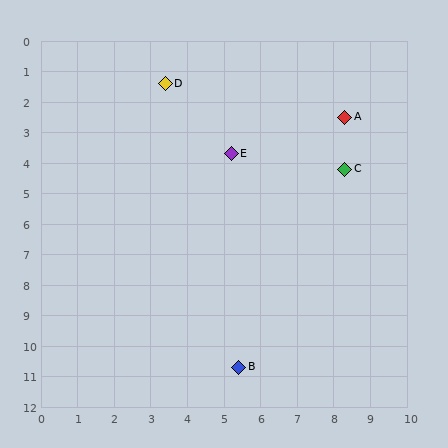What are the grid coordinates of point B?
Point B is at approximately (5.4, 10.7).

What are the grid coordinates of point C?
Point C is at approximately (8.3, 4.2).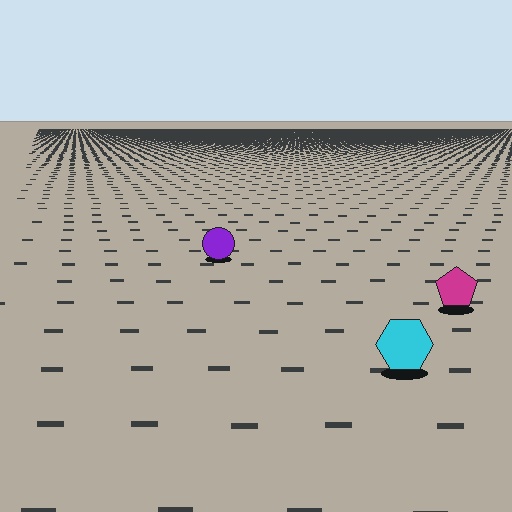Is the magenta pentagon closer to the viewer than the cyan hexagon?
No. The cyan hexagon is closer — you can tell from the texture gradient: the ground texture is coarser near it.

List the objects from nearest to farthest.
From nearest to farthest: the cyan hexagon, the magenta pentagon, the purple circle.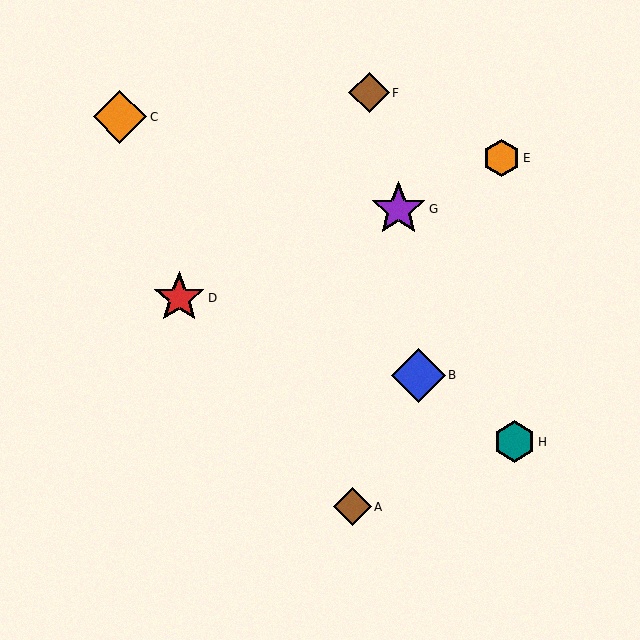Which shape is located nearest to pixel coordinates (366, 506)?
The brown diamond (labeled A) at (352, 507) is nearest to that location.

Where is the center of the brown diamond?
The center of the brown diamond is at (352, 507).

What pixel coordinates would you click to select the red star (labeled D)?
Click at (179, 298) to select the red star D.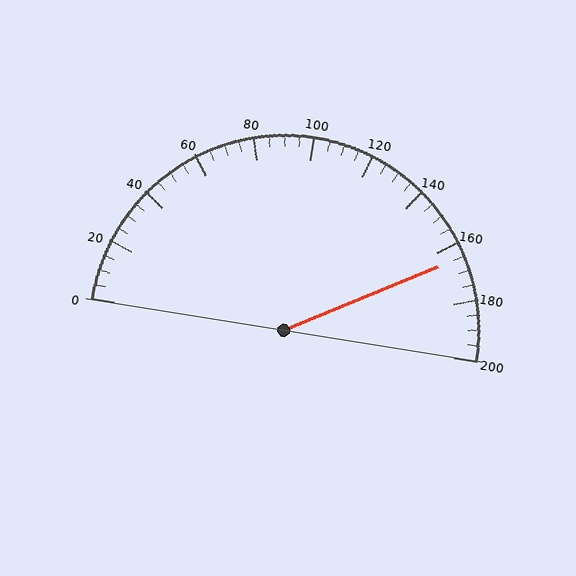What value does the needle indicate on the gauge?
The needle indicates approximately 165.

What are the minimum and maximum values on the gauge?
The gauge ranges from 0 to 200.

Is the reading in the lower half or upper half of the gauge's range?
The reading is in the upper half of the range (0 to 200).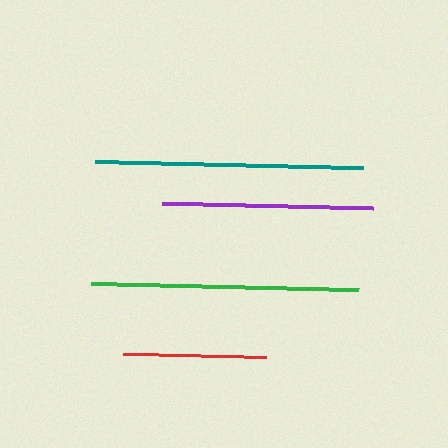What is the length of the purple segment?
The purple segment is approximately 210 pixels long.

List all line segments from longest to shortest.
From longest to shortest: green, teal, purple, red.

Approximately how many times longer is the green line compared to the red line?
The green line is approximately 1.9 times the length of the red line.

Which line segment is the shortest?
The red line is the shortest at approximately 143 pixels.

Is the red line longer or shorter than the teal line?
The teal line is longer than the red line.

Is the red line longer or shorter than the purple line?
The purple line is longer than the red line.